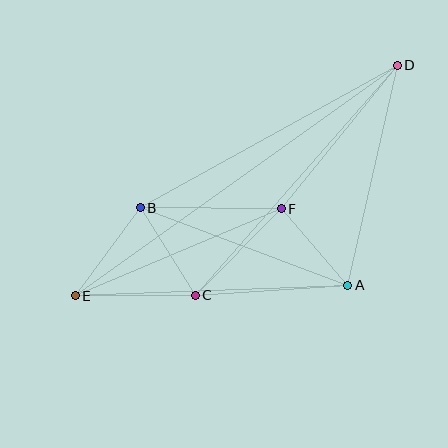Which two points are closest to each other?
Points A and F are closest to each other.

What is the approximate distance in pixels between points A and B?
The distance between A and B is approximately 221 pixels.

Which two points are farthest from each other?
Points D and E are farthest from each other.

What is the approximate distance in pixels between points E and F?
The distance between E and F is approximately 224 pixels.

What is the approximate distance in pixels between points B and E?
The distance between B and E is approximately 110 pixels.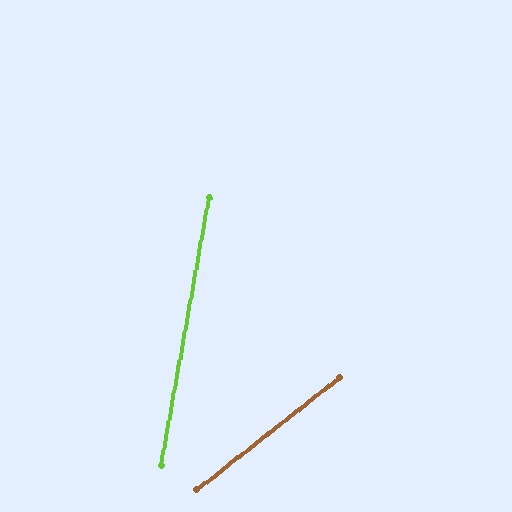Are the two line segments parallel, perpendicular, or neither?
Neither parallel nor perpendicular — they differ by about 42°.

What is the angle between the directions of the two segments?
Approximately 42 degrees.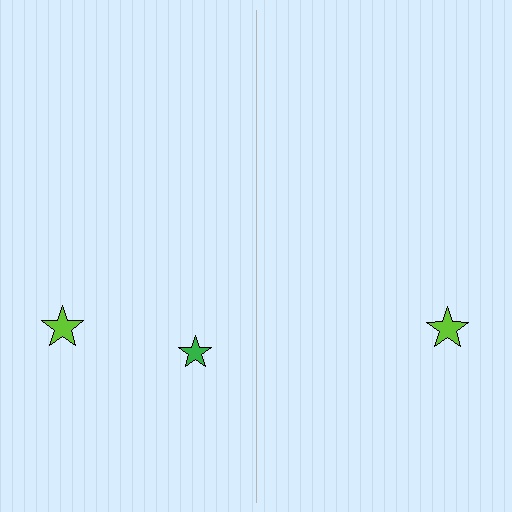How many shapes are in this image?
There are 3 shapes in this image.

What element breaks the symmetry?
A green star is missing from the right side.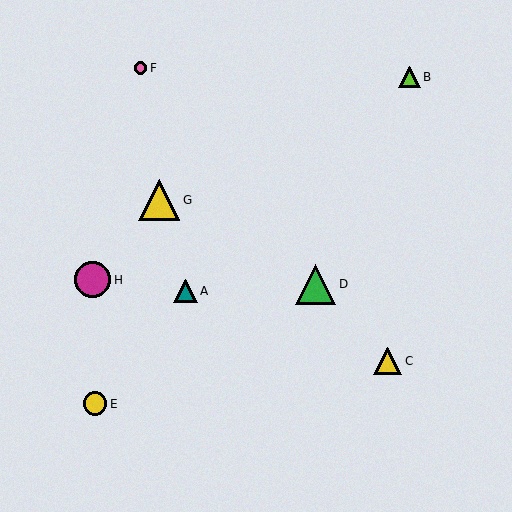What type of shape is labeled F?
Shape F is a pink circle.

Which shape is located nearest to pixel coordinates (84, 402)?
The yellow circle (labeled E) at (95, 404) is nearest to that location.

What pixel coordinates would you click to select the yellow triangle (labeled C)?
Click at (388, 361) to select the yellow triangle C.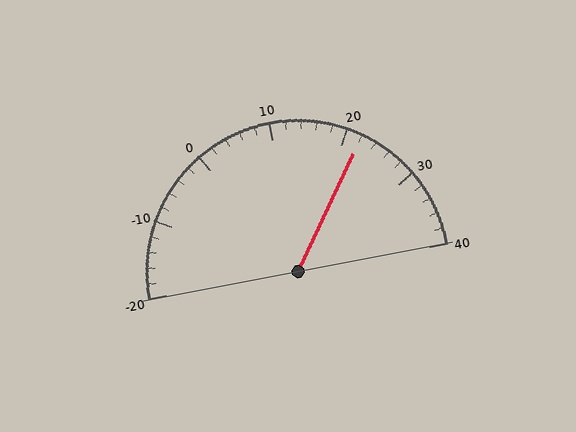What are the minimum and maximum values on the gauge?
The gauge ranges from -20 to 40.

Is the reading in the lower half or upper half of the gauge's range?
The reading is in the upper half of the range (-20 to 40).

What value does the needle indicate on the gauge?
The needle indicates approximately 22.